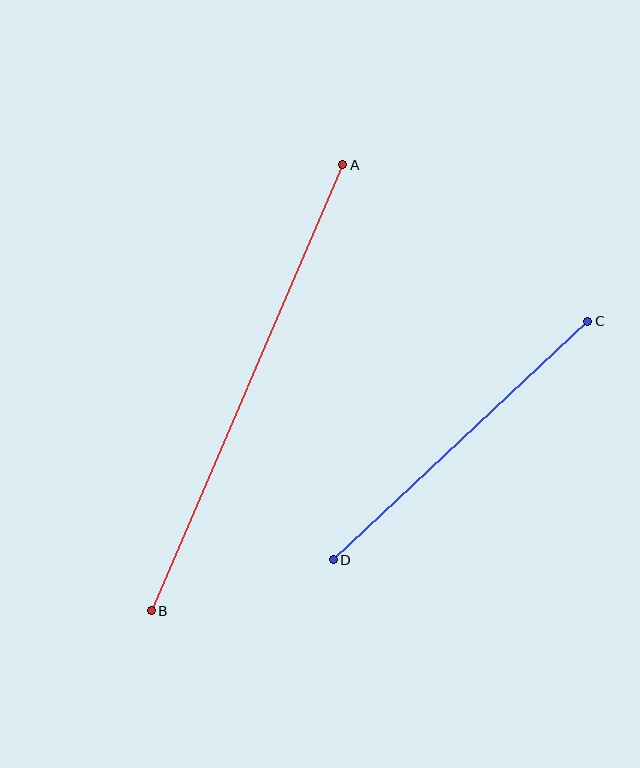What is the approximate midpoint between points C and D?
The midpoint is at approximately (460, 441) pixels.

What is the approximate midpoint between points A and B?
The midpoint is at approximately (247, 388) pixels.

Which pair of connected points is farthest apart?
Points A and B are farthest apart.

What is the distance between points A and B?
The distance is approximately 485 pixels.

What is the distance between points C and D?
The distance is approximately 349 pixels.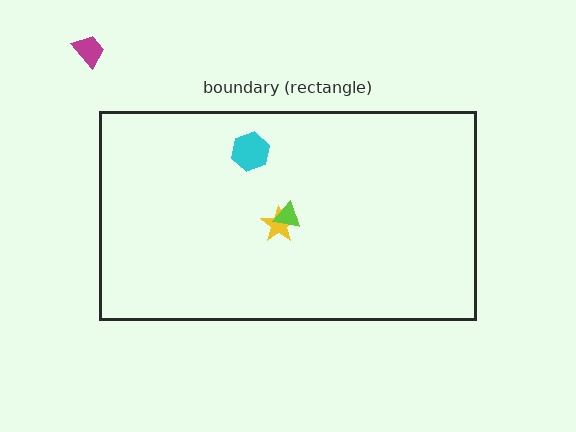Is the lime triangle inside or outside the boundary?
Inside.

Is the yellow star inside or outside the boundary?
Inside.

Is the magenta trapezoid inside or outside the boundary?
Outside.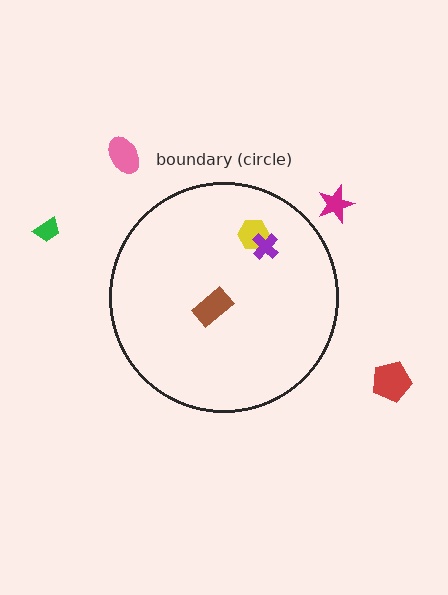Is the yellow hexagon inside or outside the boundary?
Inside.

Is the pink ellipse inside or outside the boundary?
Outside.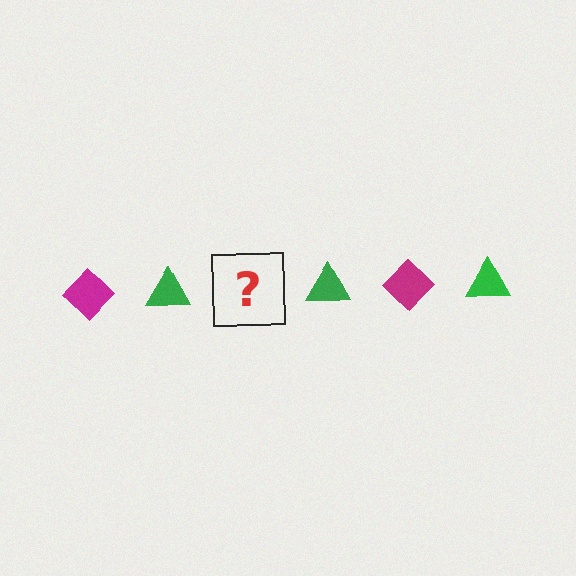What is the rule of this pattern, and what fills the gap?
The rule is that the pattern alternates between magenta diamond and green triangle. The gap should be filled with a magenta diamond.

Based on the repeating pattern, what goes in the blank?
The blank should be a magenta diamond.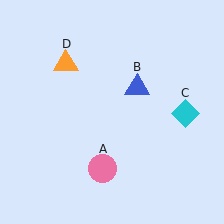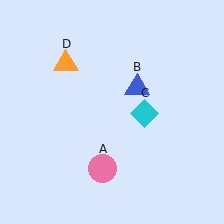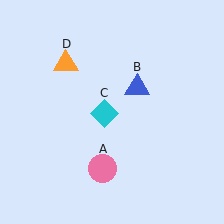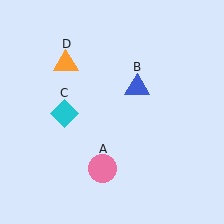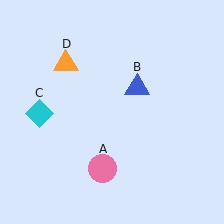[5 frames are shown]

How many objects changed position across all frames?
1 object changed position: cyan diamond (object C).